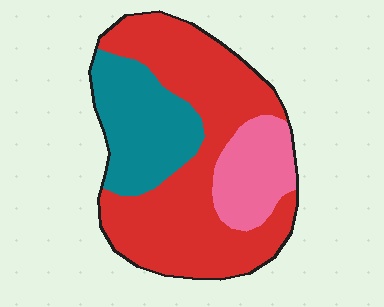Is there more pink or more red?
Red.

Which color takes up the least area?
Pink, at roughly 15%.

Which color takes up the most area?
Red, at roughly 60%.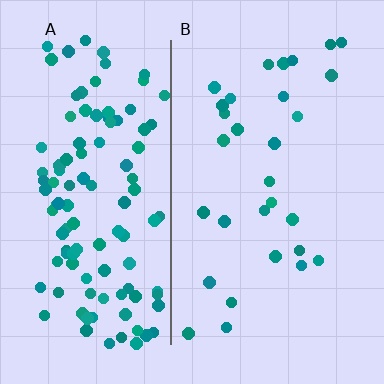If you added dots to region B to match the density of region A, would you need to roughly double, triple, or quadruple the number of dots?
Approximately quadruple.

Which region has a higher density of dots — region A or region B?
A (the left).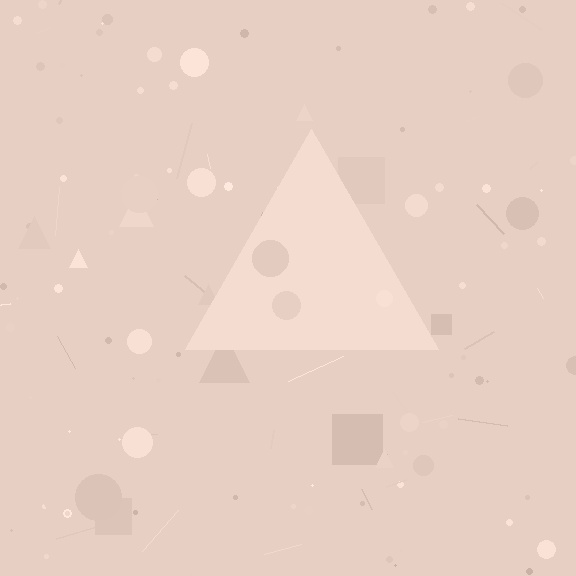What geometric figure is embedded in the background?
A triangle is embedded in the background.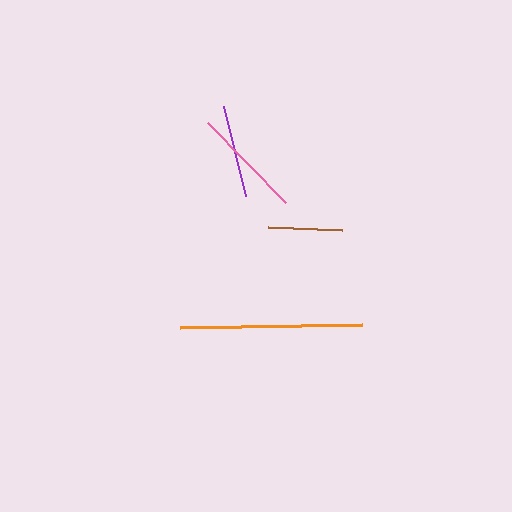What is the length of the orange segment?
The orange segment is approximately 182 pixels long.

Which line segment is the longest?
The orange line is the longest at approximately 182 pixels.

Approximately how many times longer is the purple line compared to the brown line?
The purple line is approximately 1.2 times the length of the brown line.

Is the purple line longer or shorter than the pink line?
The pink line is longer than the purple line.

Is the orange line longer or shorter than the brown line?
The orange line is longer than the brown line.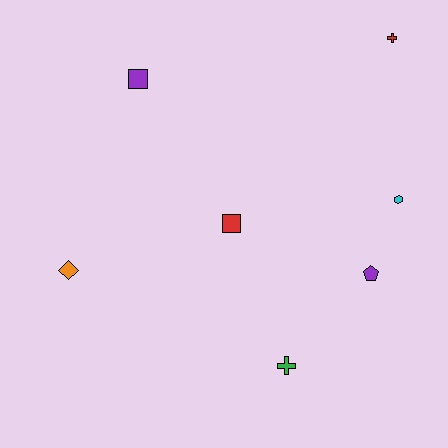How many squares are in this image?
There are 2 squares.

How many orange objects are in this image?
There is 1 orange object.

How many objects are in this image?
There are 7 objects.